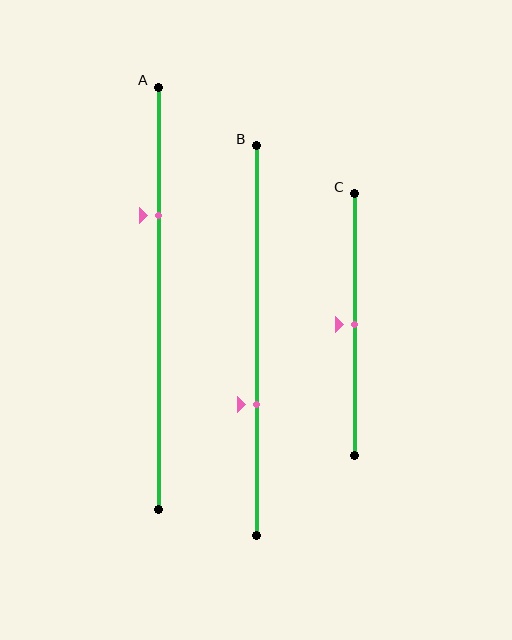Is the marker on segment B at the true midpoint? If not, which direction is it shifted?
No, the marker on segment B is shifted downward by about 16% of the segment length.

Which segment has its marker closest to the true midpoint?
Segment C has its marker closest to the true midpoint.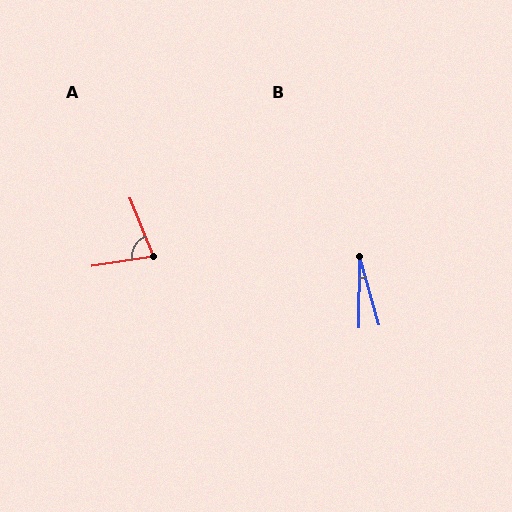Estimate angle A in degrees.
Approximately 77 degrees.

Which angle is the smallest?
B, at approximately 17 degrees.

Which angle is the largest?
A, at approximately 77 degrees.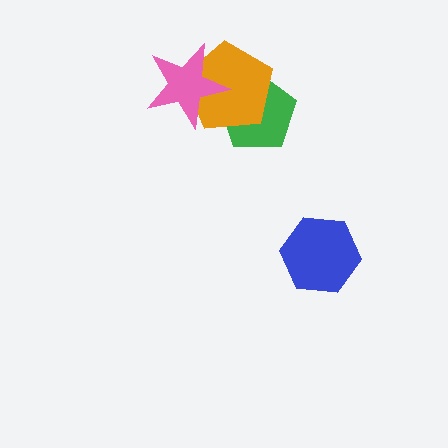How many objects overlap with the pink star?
2 objects overlap with the pink star.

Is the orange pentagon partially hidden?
Yes, it is partially covered by another shape.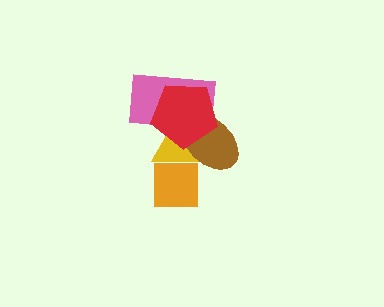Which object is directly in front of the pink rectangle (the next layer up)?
The brown ellipse is directly in front of the pink rectangle.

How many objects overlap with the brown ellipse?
4 objects overlap with the brown ellipse.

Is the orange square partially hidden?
Yes, it is partially covered by another shape.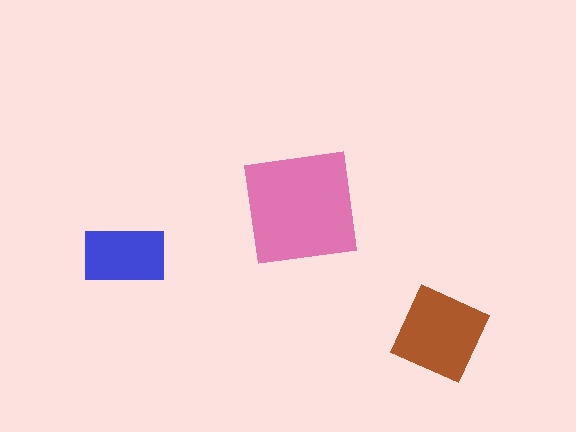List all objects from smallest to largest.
The blue rectangle, the brown diamond, the pink square.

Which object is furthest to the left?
The blue rectangle is leftmost.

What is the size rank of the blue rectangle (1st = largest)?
3rd.